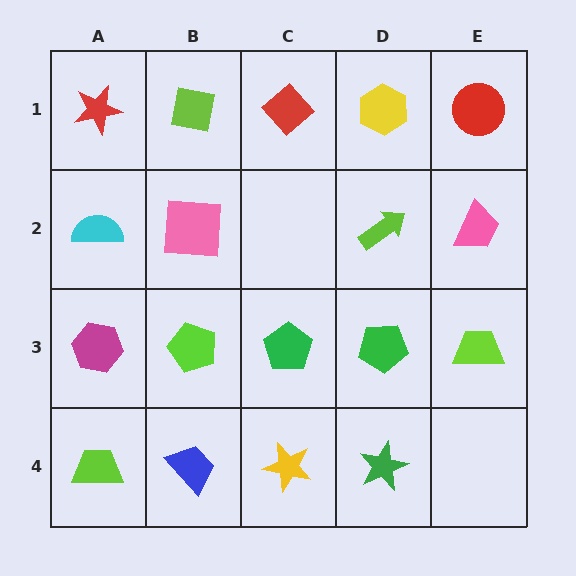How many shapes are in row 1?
5 shapes.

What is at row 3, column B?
A lime pentagon.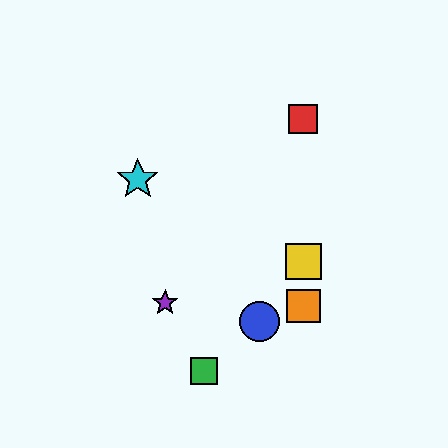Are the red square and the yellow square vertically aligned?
Yes, both are at x≈303.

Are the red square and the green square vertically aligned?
No, the red square is at x≈303 and the green square is at x≈204.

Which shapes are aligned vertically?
The red square, the yellow square, the orange square are aligned vertically.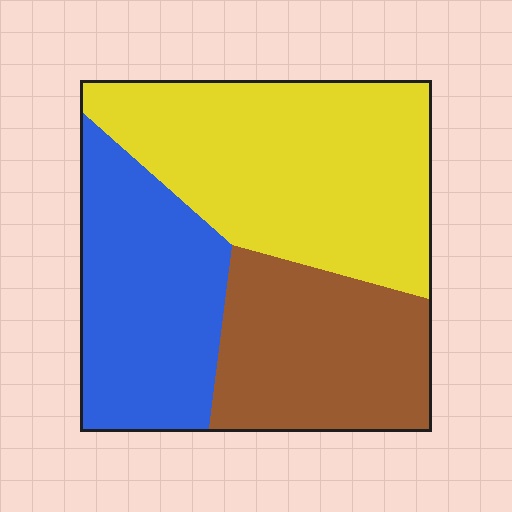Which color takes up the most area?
Yellow, at roughly 45%.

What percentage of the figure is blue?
Blue covers 29% of the figure.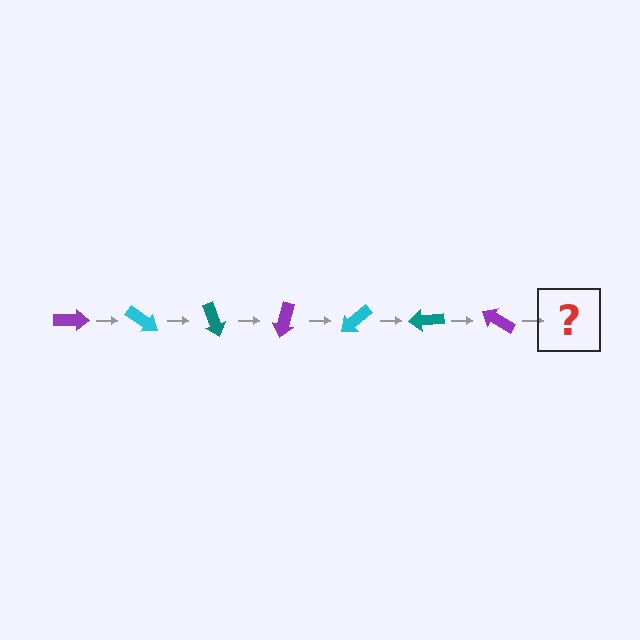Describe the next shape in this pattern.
It should be a cyan arrow, rotated 245 degrees from the start.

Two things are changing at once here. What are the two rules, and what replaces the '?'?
The two rules are that it rotates 35 degrees each step and the color cycles through purple, cyan, and teal. The '?' should be a cyan arrow, rotated 245 degrees from the start.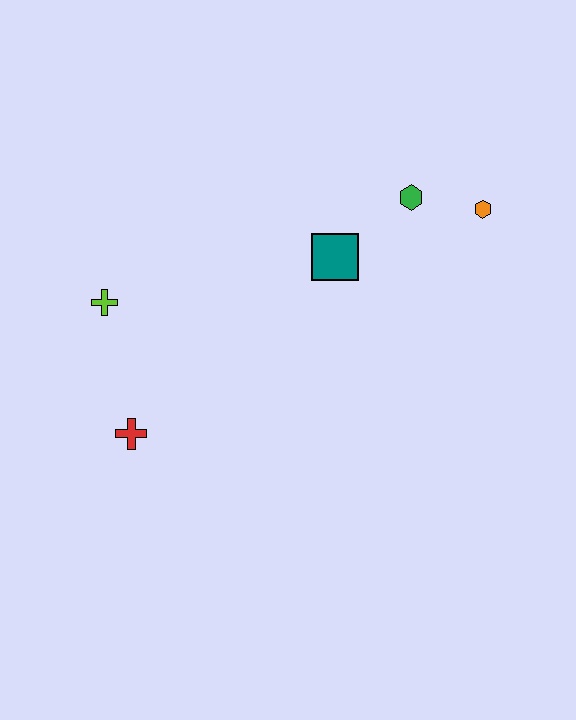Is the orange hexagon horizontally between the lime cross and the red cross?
No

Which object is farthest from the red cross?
The orange hexagon is farthest from the red cross.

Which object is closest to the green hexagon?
The orange hexagon is closest to the green hexagon.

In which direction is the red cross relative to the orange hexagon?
The red cross is to the left of the orange hexagon.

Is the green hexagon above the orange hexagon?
Yes